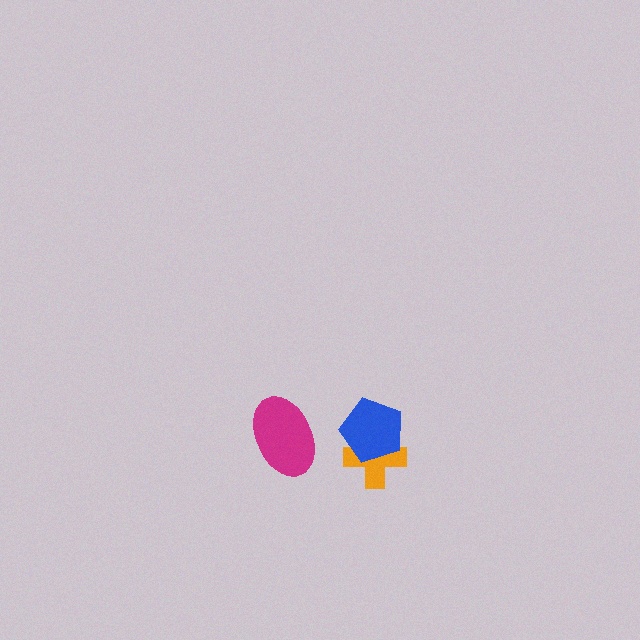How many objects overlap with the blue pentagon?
1 object overlaps with the blue pentagon.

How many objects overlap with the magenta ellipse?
0 objects overlap with the magenta ellipse.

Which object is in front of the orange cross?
The blue pentagon is in front of the orange cross.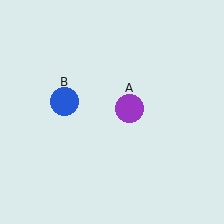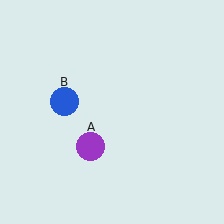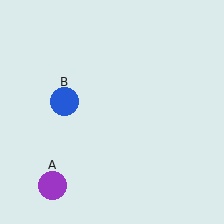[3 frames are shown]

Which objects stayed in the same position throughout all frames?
Blue circle (object B) remained stationary.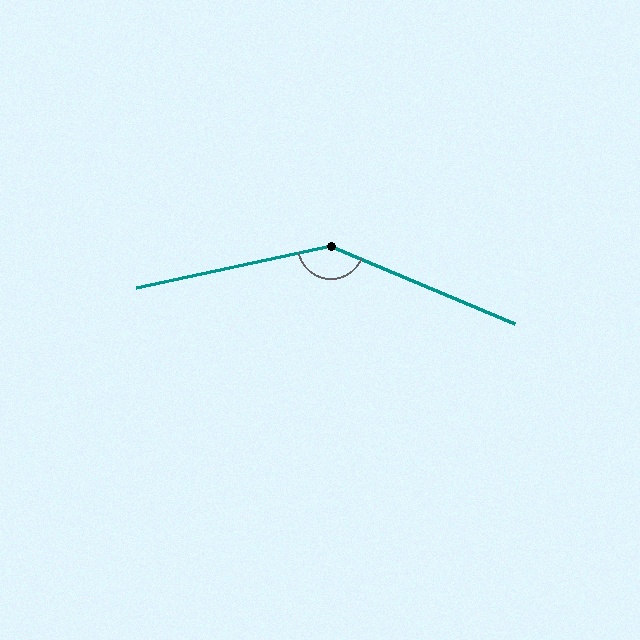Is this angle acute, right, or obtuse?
It is obtuse.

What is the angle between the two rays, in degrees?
Approximately 145 degrees.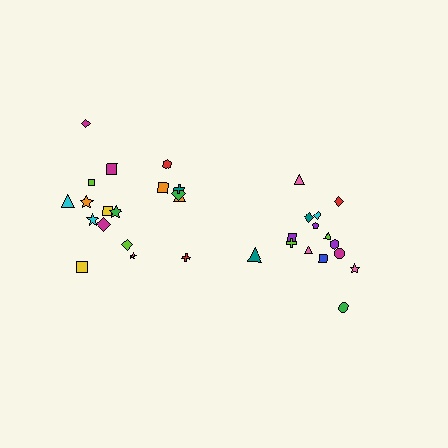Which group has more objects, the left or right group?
The left group.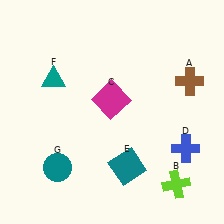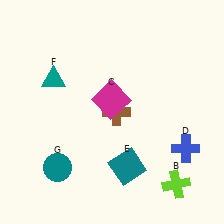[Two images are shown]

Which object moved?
The brown cross (A) moved left.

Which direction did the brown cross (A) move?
The brown cross (A) moved left.